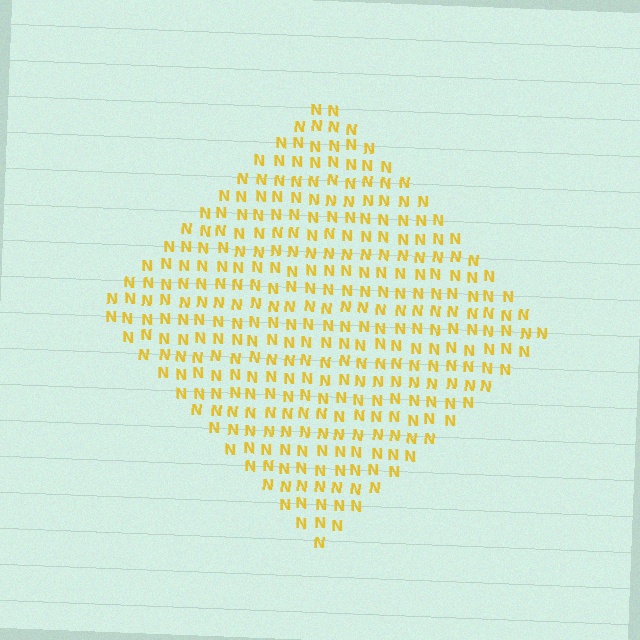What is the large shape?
The large shape is a diamond.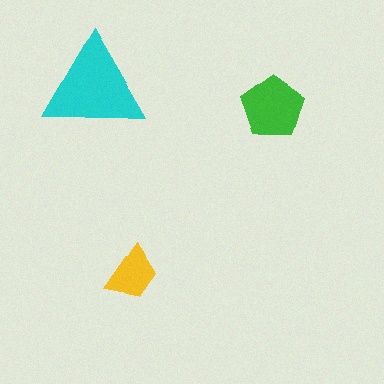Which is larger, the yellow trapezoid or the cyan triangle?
The cyan triangle.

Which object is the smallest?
The yellow trapezoid.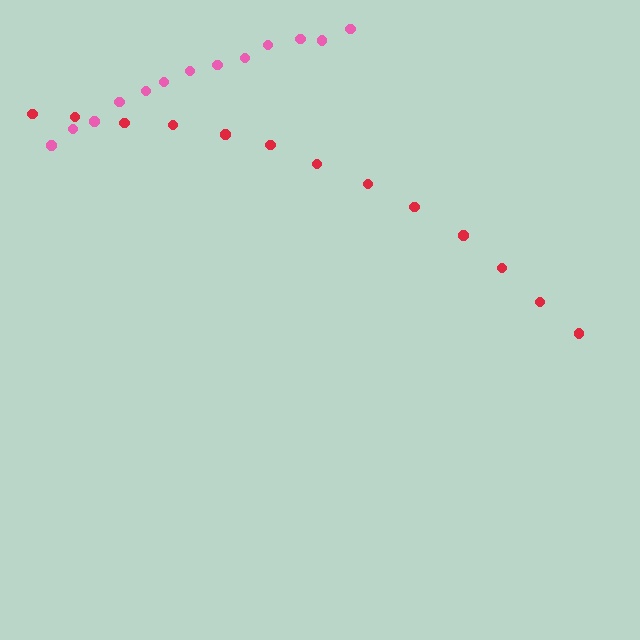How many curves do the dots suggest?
There are 2 distinct paths.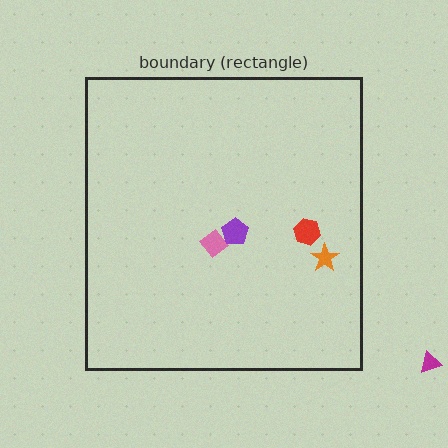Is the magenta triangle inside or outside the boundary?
Outside.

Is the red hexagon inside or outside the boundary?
Inside.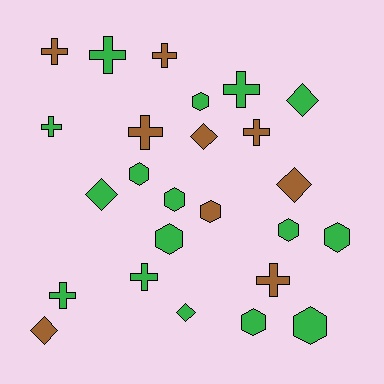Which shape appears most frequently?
Cross, with 10 objects.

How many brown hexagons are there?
There is 1 brown hexagon.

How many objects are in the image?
There are 25 objects.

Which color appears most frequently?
Green, with 16 objects.